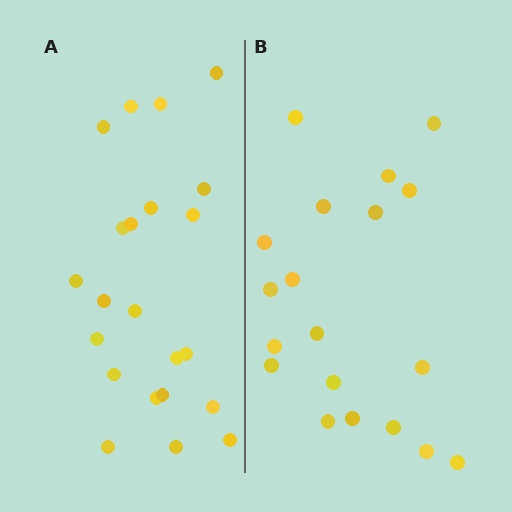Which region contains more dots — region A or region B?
Region A (the left region) has more dots.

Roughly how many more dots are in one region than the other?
Region A has just a few more — roughly 2 or 3 more dots than region B.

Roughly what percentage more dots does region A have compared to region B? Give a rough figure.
About 15% more.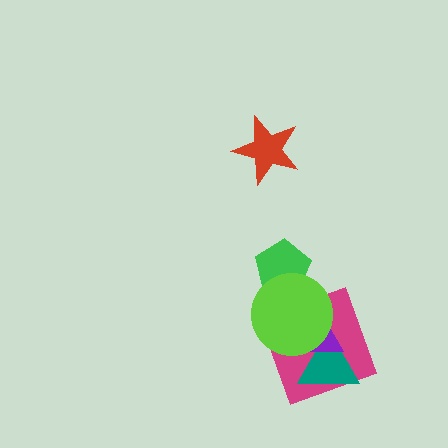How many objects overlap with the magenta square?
3 objects overlap with the magenta square.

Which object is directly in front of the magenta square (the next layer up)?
The teal triangle is directly in front of the magenta square.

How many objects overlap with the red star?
0 objects overlap with the red star.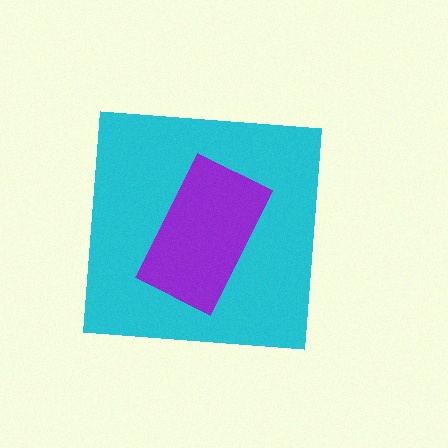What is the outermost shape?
The cyan square.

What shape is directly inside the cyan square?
The purple rectangle.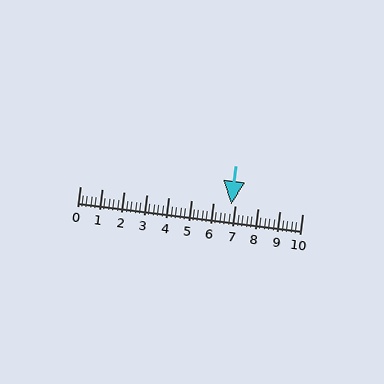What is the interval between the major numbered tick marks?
The major tick marks are spaced 1 units apart.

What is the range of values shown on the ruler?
The ruler shows values from 0 to 10.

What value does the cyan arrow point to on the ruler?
The cyan arrow points to approximately 6.8.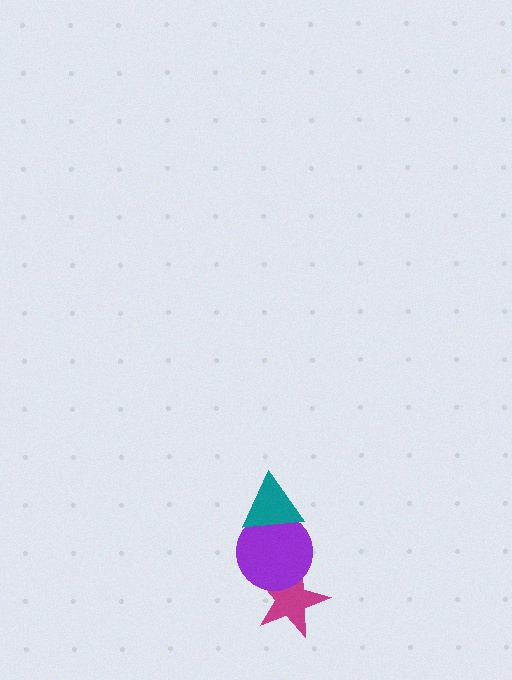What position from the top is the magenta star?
The magenta star is 3rd from the top.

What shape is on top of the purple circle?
The teal triangle is on top of the purple circle.